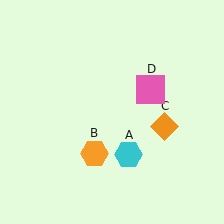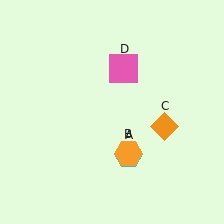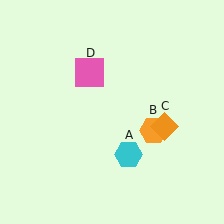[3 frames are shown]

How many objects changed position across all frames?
2 objects changed position: orange hexagon (object B), pink square (object D).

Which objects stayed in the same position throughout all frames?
Cyan hexagon (object A) and orange diamond (object C) remained stationary.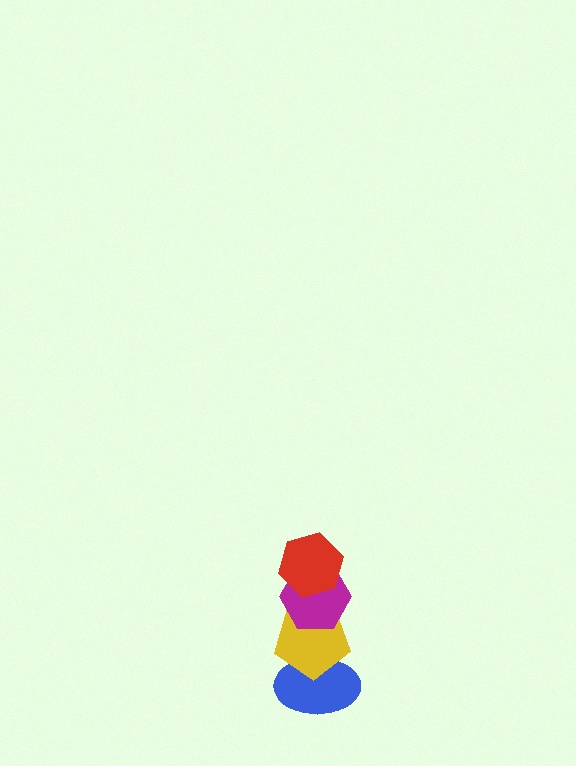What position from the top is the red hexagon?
The red hexagon is 1st from the top.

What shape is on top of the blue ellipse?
The yellow pentagon is on top of the blue ellipse.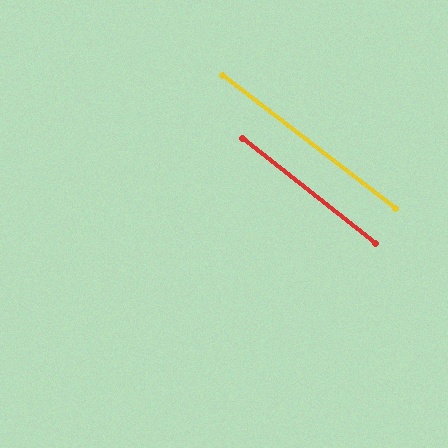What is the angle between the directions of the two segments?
Approximately 1 degree.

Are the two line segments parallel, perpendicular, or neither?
Parallel — their directions differ by only 0.7°.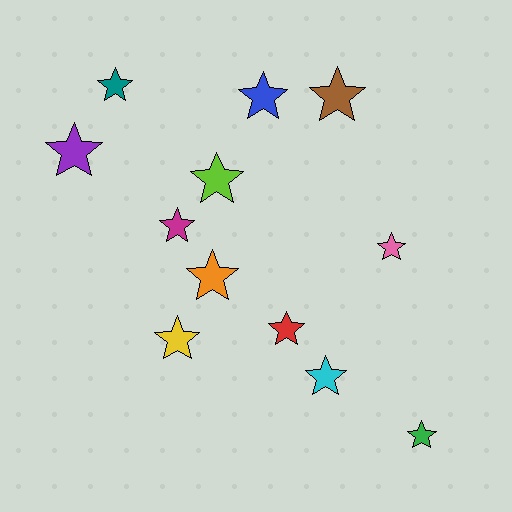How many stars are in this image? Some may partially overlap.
There are 12 stars.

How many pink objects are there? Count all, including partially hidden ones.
There is 1 pink object.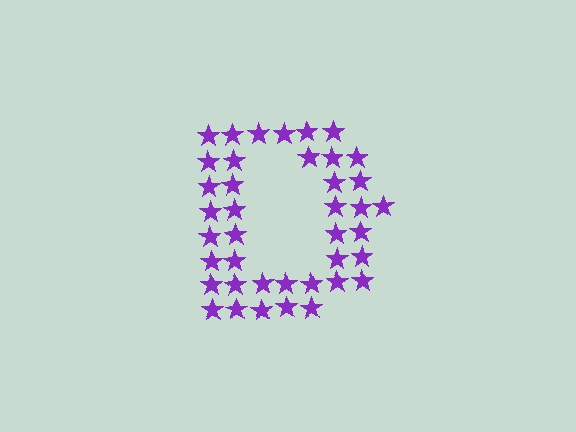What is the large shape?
The large shape is the letter D.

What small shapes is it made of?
It is made of small stars.